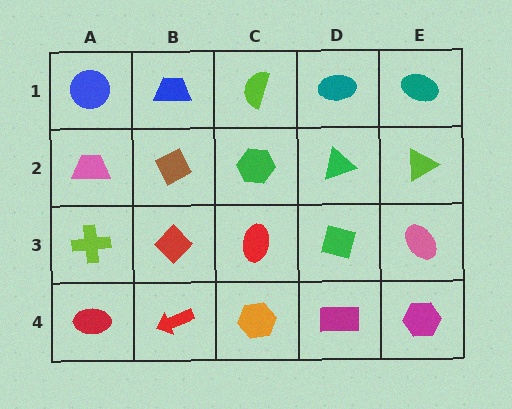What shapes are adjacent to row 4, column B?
A red diamond (row 3, column B), a red ellipse (row 4, column A), an orange hexagon (row 4, column C).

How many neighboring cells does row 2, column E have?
3.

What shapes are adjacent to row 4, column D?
A green square (row 3, column D), an orange hexagon (row 4, column C), a magenta hexagon (row 4, column E).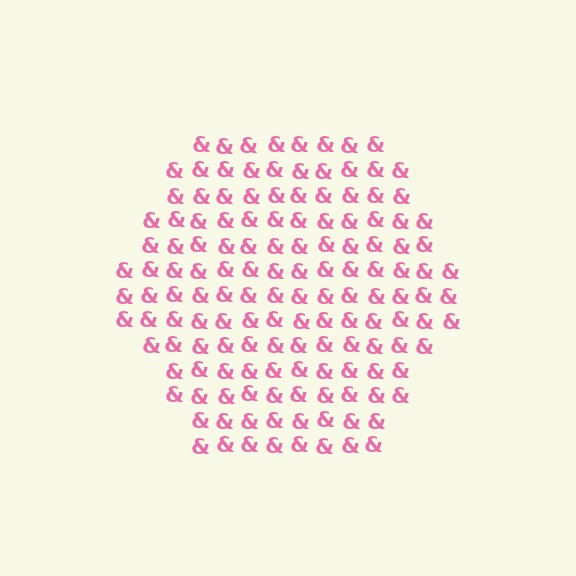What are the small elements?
The small elements are ampersands.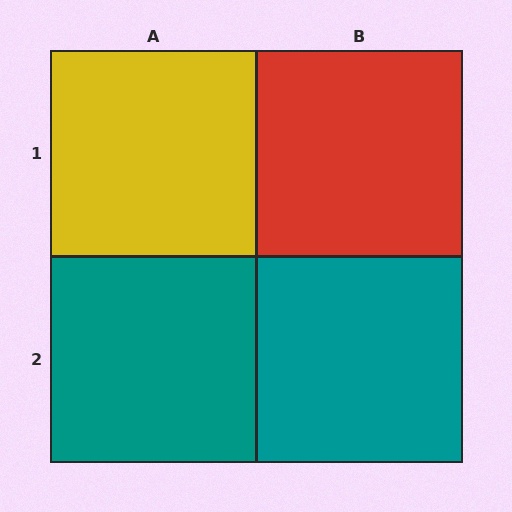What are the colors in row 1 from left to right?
Yellow, red.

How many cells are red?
1 cell is red.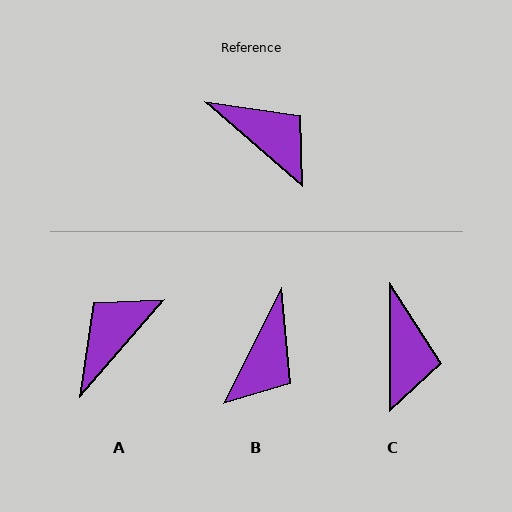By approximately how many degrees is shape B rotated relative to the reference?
Approximately 76 degrees clockwise.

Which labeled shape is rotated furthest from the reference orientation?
A, about 90 degrees away.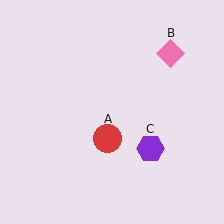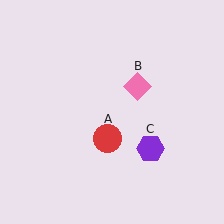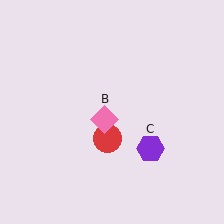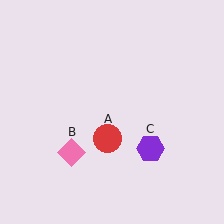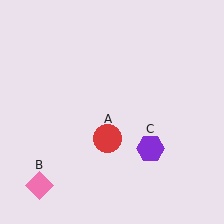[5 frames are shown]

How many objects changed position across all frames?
1 object changed position: pink diamond (object B).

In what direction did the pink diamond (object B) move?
The pink diamond (object B) moved down and to the left.